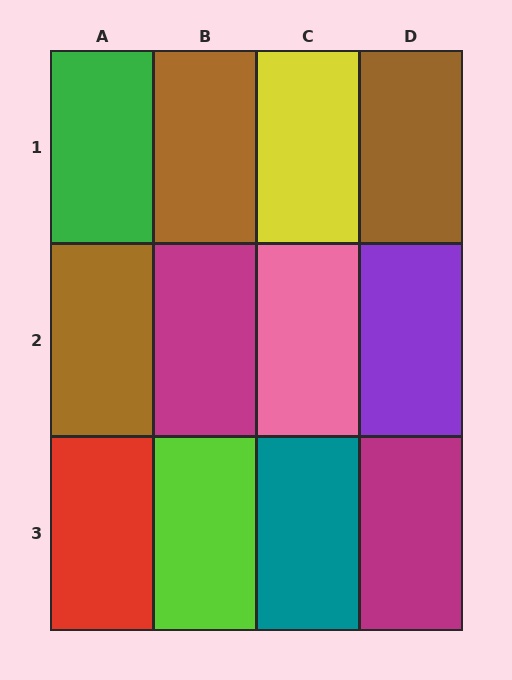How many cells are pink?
1 cell is pink.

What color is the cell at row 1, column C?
Yellow.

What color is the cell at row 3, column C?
Teal.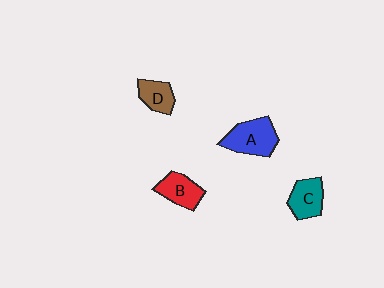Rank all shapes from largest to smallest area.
From largest to smallest: A (blue), B (red), C (teal), D (brown).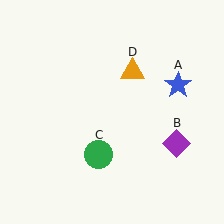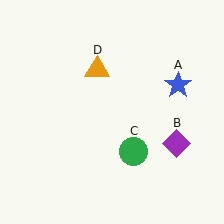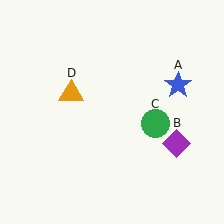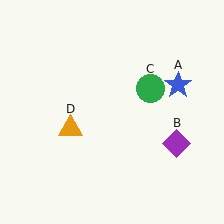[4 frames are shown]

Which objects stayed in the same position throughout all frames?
Blue star (object A) and purple diamond (object B) remained stationary.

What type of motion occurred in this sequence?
The green circle (object C), orange triangle (object D) rotated counterclockwise around the center of the scene.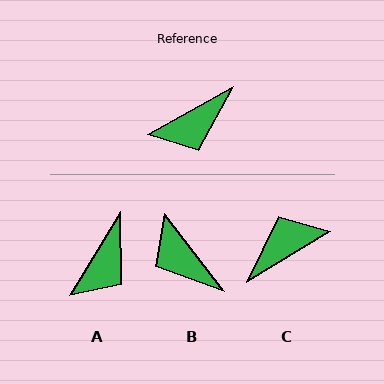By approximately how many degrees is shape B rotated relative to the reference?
Approximately 81 degrees clockwise.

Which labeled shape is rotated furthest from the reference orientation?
C, about 178 degrees away.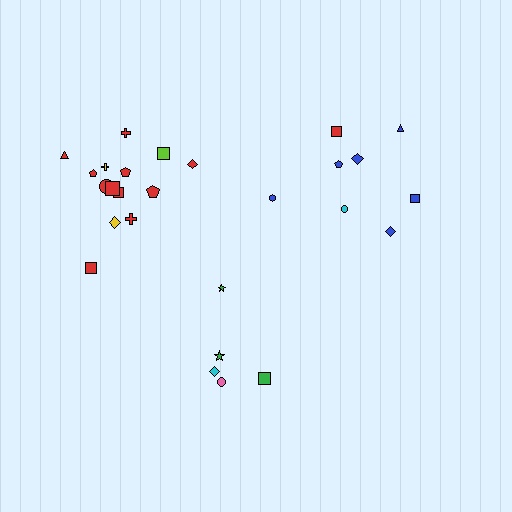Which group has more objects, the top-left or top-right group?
The top-left group.